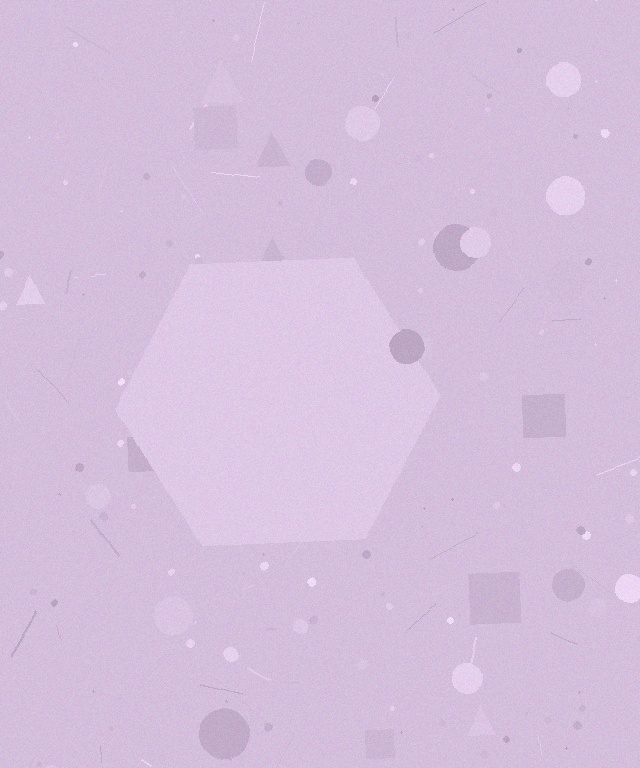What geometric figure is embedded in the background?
A hexagon is embedded in the background.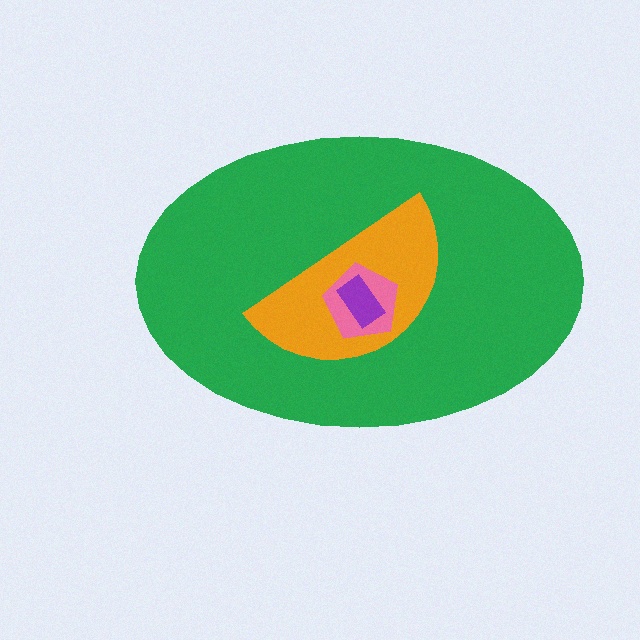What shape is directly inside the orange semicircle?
The pink pentagon.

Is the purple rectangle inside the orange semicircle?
Yes.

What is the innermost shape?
The purple rectangle.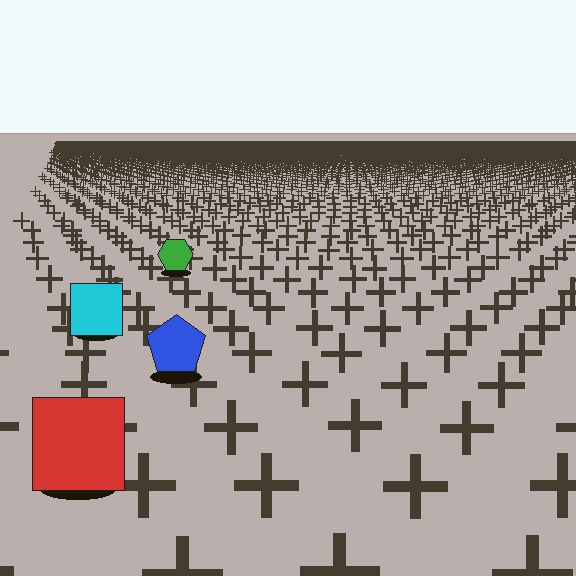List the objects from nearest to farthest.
From nearest to farthest: the red square, the blue pentagon, the cyan square, the green hexagon.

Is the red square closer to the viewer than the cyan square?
Yes. The red square is closer — you can tell from the texture gradient: the ground texture is coarser near it.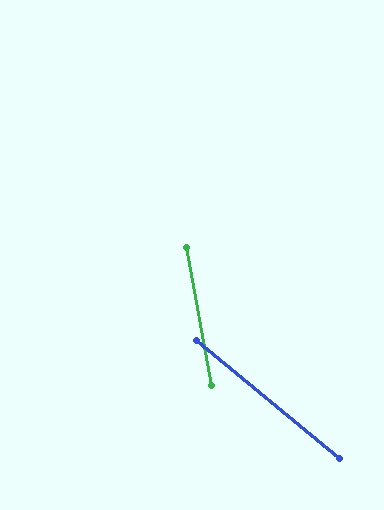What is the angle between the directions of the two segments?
Approximately 41 degrees.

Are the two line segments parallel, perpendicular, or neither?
Neither parallel nor perpendicular — they differ by about 41°.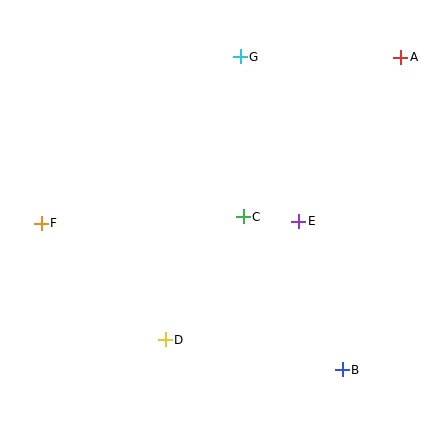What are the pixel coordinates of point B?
Point B is at (342, 370).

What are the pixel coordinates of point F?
Point F is at (41, 223).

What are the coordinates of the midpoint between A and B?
The midpoint between A and B is at (371, 214).